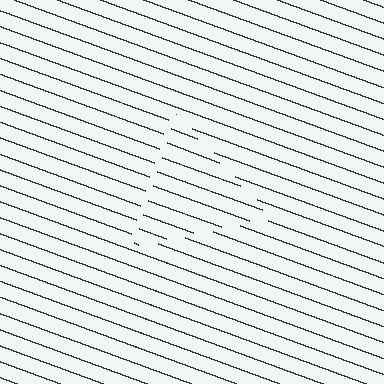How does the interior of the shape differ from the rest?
The interior of the shape contains the same grating, shifted by half a period — the contour is defined by the phase discontinuity where line-ends from the inner and outer gratings abut.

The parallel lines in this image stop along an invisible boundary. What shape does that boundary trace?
An illusory triangle. The interior of the shape contains the same grating, shifted by half a period — the contour is defined by the phase discontinuity where line-ends from the inner and outer gratings abut.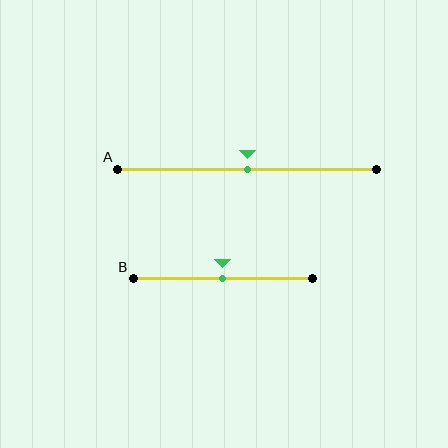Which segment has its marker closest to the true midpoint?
Segment A has its marker closest to the true midpoint.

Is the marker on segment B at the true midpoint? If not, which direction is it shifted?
Yes, the marker on segment B is at the true midpoint.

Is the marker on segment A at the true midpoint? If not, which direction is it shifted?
Yes, the marker on segment A is at the true midpoint.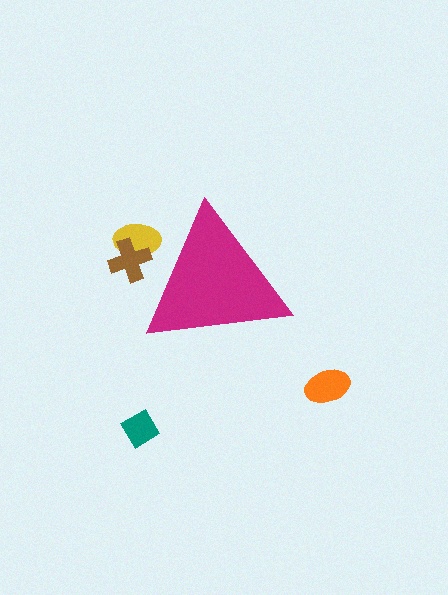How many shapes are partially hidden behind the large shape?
2 shapes are partially hidden.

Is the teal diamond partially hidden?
No, the teal diamond is fully visible.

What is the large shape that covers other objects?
A magenta triangle.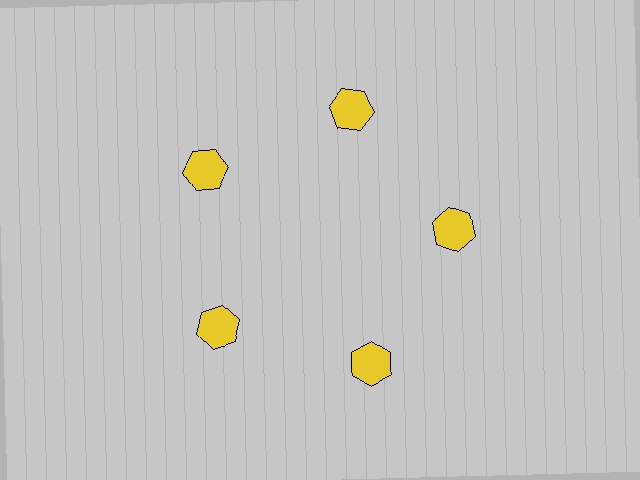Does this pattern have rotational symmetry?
Yes, this pattern has 5-fold rotational symmetry. It looks the same after rotating 72 degrees around the center.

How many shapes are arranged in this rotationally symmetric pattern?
There are 5 shapes, arranged in 5 groups of 1.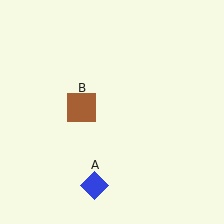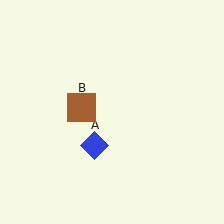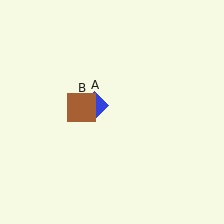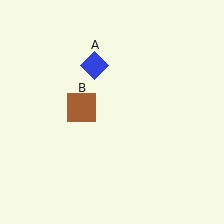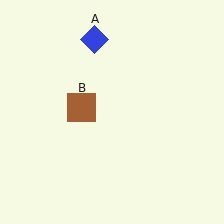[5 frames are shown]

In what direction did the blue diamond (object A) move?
The blue diamond (object A) moved up.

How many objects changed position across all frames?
1 object changed position: blue diamond (object A).